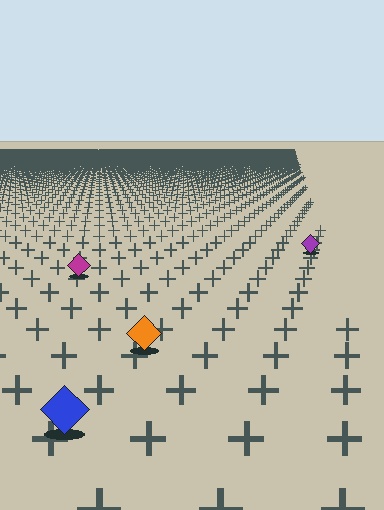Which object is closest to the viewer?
The blue diamond is closest. The texture marks near it are larger and more spread out.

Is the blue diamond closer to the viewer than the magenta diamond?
Yes. The blue diamond is closer — you can tell from the texture gradient: the ground texture is coarser near it.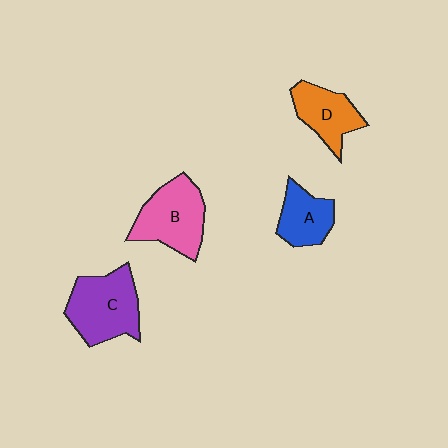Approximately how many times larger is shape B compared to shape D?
Approximately 1.4 times.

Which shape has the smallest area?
Shape A (blue).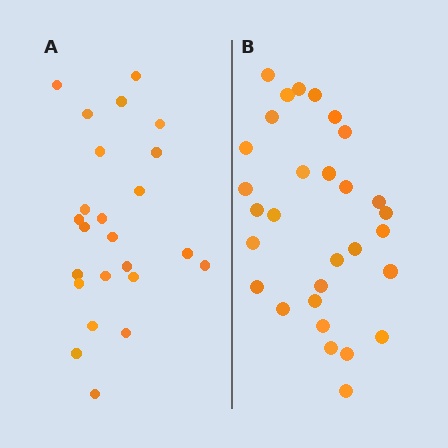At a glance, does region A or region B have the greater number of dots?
Region B (the right region) has more dots.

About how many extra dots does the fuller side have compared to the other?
Region B has about 6 more dots than region A.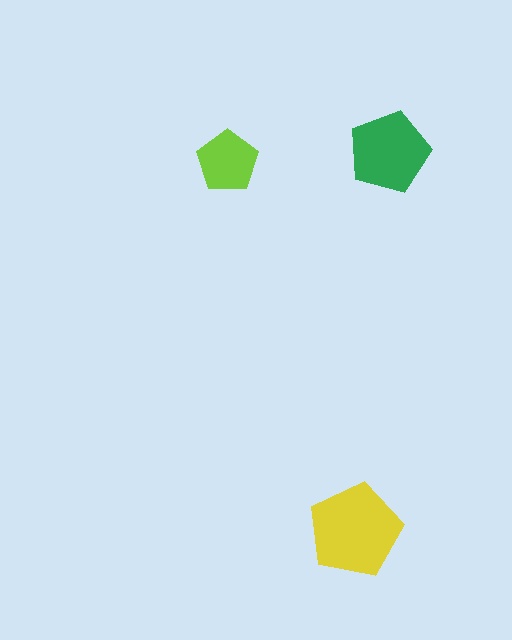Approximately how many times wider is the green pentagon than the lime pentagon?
About 1.5 times wider.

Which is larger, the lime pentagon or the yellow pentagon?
The yellow one.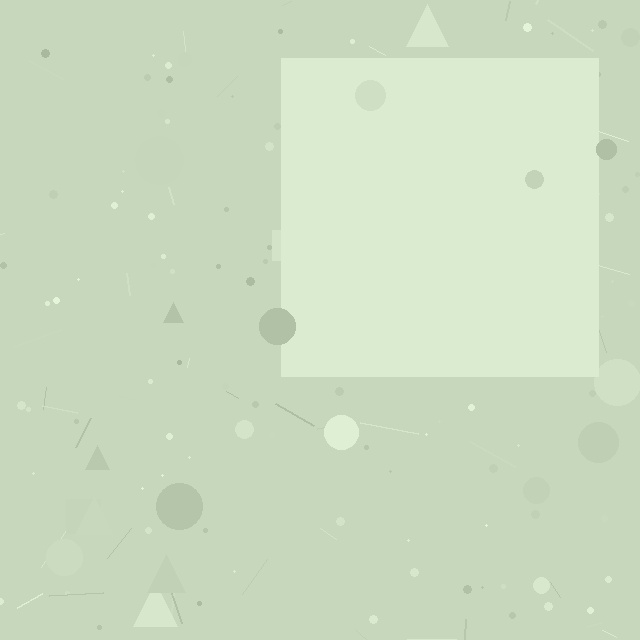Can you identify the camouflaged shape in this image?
The camouflaged shape is a square.